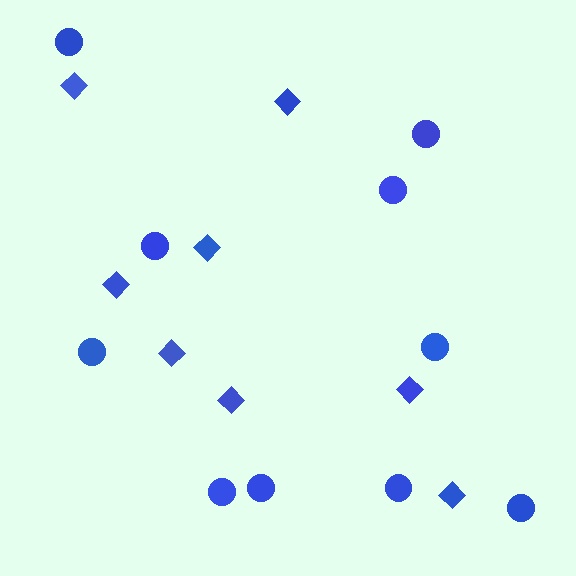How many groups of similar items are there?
There are 2 groups: one group of circles (10) and one group of diamonds (8).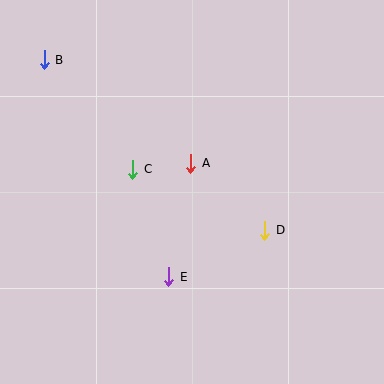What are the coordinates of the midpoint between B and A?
The midpoint between B and A is at (118, 112).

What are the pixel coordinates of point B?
Point B is at (44, 60).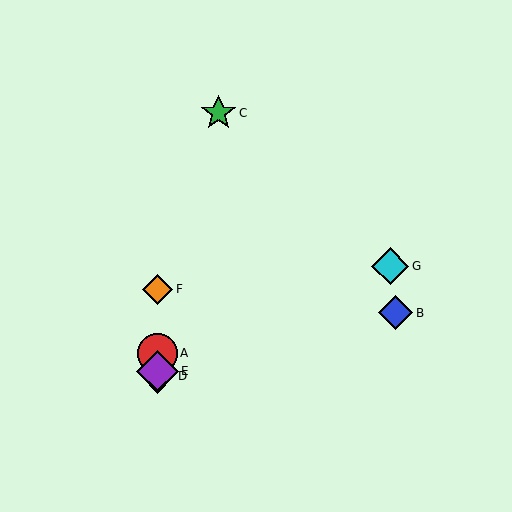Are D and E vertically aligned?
Yes, both are at x≈157.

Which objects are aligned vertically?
Objects A, D, E, F are aligned vertically.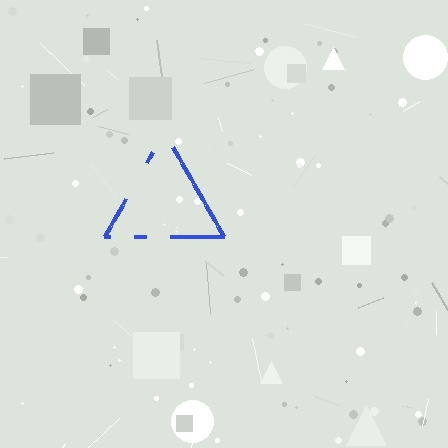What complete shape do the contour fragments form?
The contour fragments form a triangle.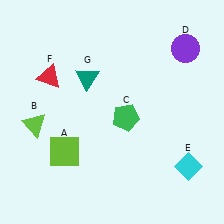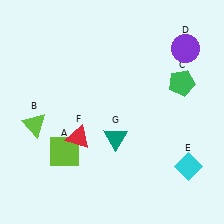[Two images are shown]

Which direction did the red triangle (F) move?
The red triangle (F) moved down.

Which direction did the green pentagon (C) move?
The green pentagon (C) moved right.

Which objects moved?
The objects that moved are: the green pentagon (C), the red triangle (F), the teal triangle (G).